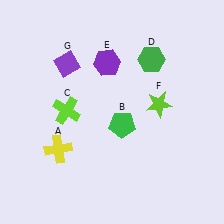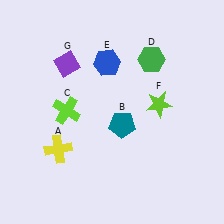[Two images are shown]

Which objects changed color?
B changed from green to teal. E changed from purple to blue.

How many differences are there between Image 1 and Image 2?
There are 2 differences between the two images.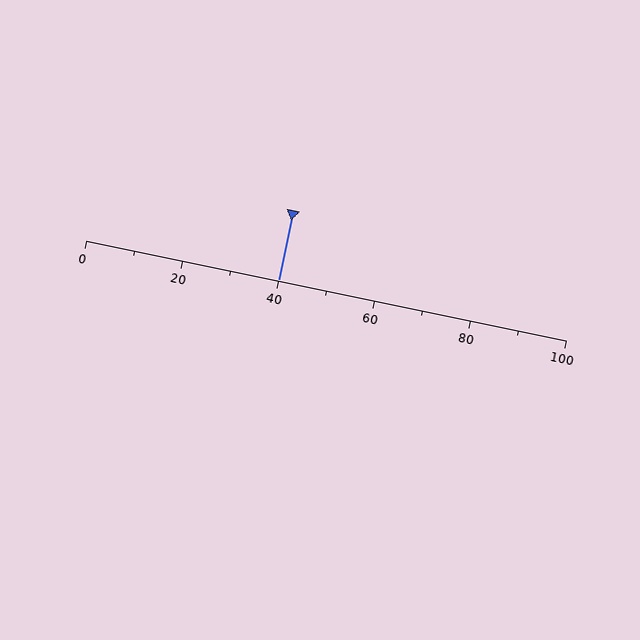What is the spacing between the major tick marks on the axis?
The major ticks are spaced 20 apart.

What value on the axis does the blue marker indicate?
The marker indicates approximately 40.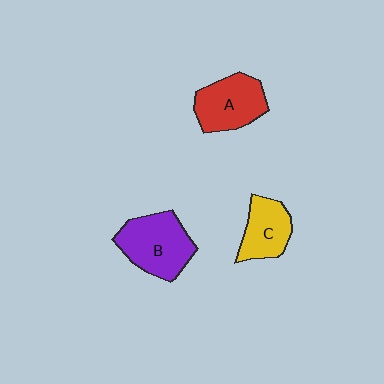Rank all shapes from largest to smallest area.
From largest to smallest: B (purple), A (red), C (yellow).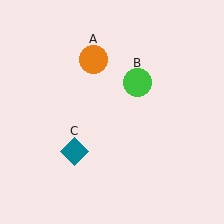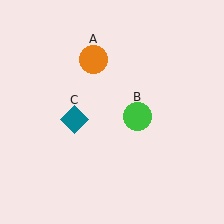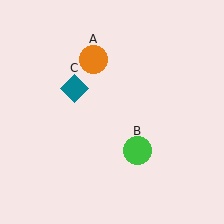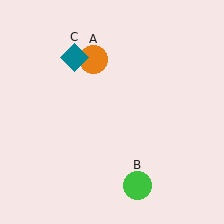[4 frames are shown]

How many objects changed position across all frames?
2 objects changed position: green circle (object B), teal diamond (object C).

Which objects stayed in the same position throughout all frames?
Orange circle (object A) remained stationary.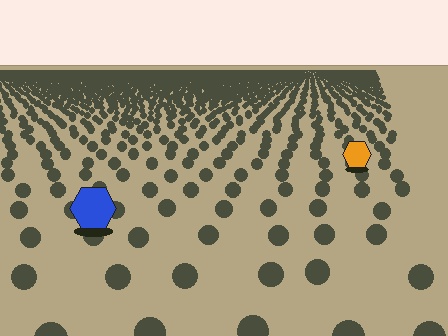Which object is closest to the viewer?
The blue hexagon is closest. The texture marks near it are larger and more spread out.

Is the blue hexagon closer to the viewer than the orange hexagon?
Yes. The blue hexagon is closer — you can tell from the texture gradient: the ground texture is coarser near it.